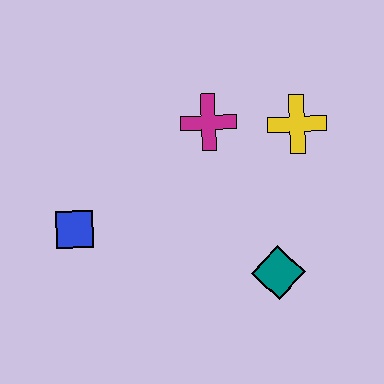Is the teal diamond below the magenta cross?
Yes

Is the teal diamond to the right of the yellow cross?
No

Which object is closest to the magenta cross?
The yellow cross is closest to the magenta cross.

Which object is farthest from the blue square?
The yellow cross is farthest from the blue square.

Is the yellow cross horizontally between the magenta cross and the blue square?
No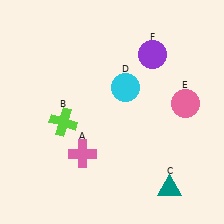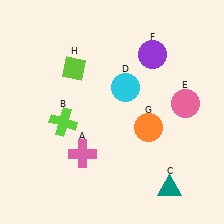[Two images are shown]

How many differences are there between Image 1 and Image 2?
There are 2 differences between the two images.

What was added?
An orange circle (G), a lime diamond (H) were added in Image 2.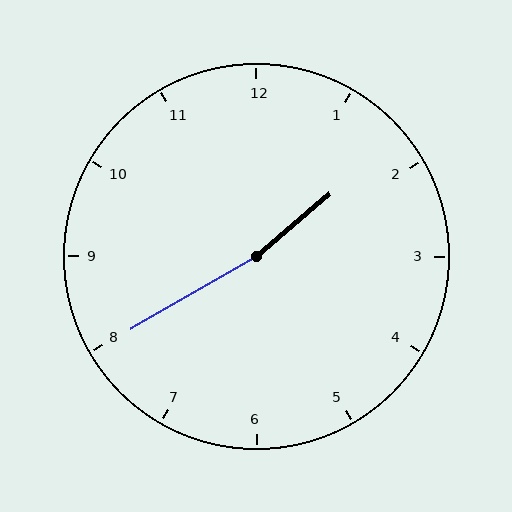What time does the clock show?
1:40.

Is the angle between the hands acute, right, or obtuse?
It is obtuse.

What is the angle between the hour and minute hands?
Approximately 170 degrees.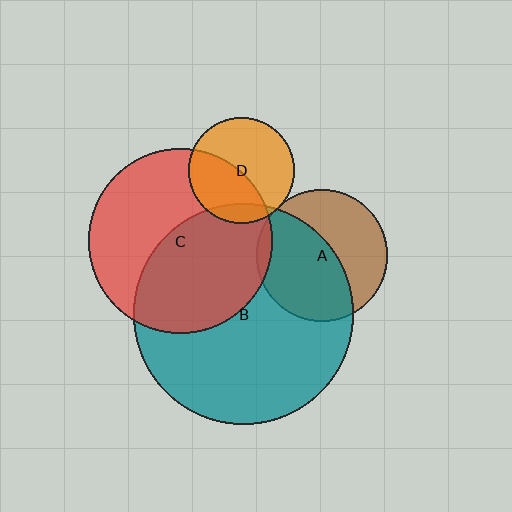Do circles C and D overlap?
Yes.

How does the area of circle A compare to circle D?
Approximately 1.5 times.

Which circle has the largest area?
Circle B (teal).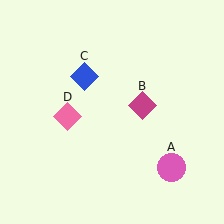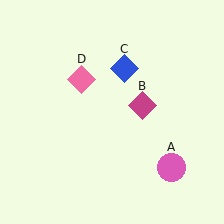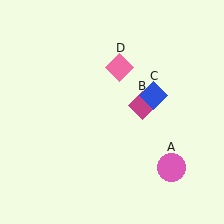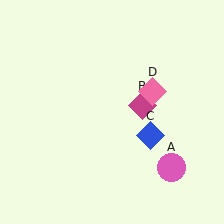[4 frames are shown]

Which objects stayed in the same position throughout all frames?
Pink circle (object A) and magenta diamond (object B) remained stationary.